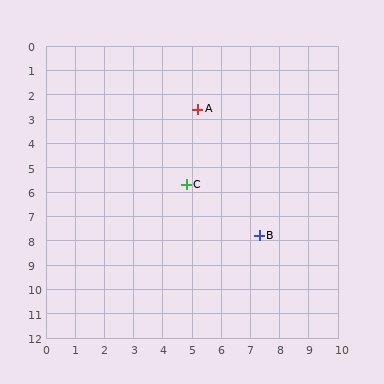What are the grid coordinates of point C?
Point C is at approximately (4.8, 5.7).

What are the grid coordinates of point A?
Point A is at approximately (5.2, 2.6).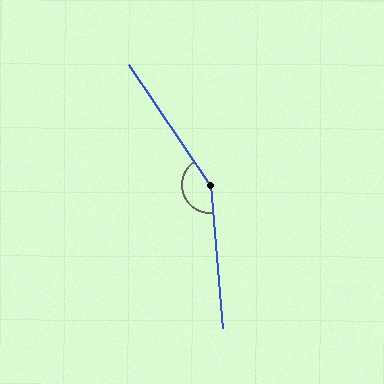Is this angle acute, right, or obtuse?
It is obtuse.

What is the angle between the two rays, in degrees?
Approximately 151 degrees.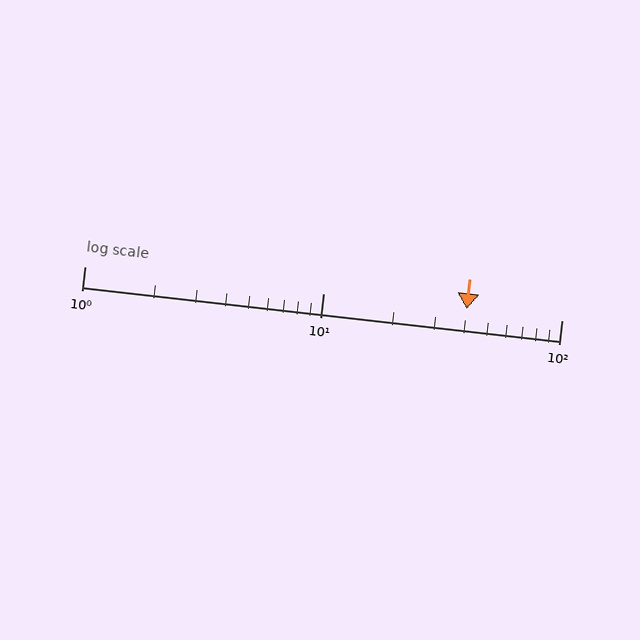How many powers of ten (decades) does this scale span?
The scale spans 2 decades, from 1 to 100.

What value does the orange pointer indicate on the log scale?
The pointer indicates approximately 40.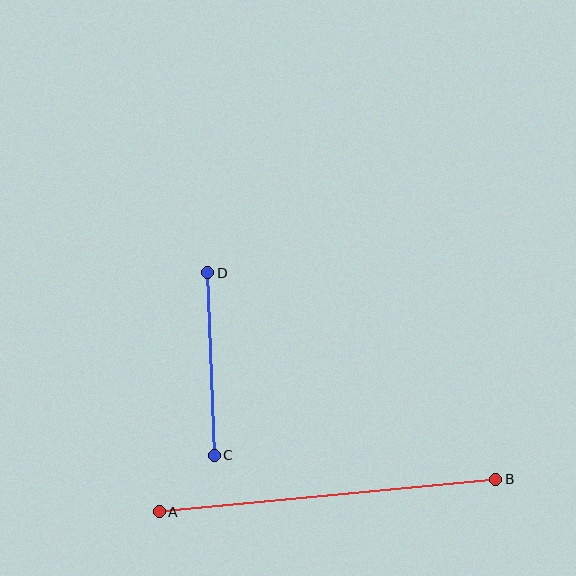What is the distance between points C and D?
The distance is approximately 183 pixels.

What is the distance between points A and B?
The distance is approximately 338 pixels.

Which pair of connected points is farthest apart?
Points A and B are farthest apart.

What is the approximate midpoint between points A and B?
The midpoint is at approximately (328, 495) pixels.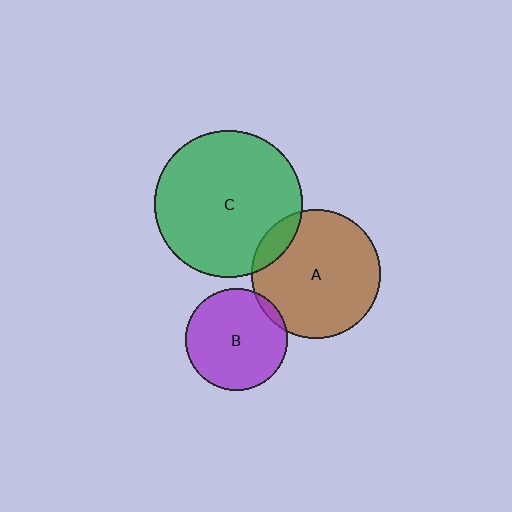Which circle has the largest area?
Circle C (green).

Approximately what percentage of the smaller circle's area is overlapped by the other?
Approximately 5%.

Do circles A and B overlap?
Yes.